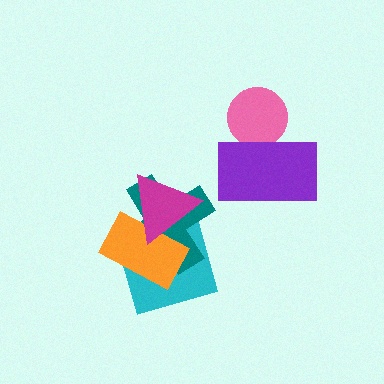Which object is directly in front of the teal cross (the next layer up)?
The orange rectangle is directly in front of the teal cross.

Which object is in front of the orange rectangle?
The magenta triangle is in front of the orange rectangle.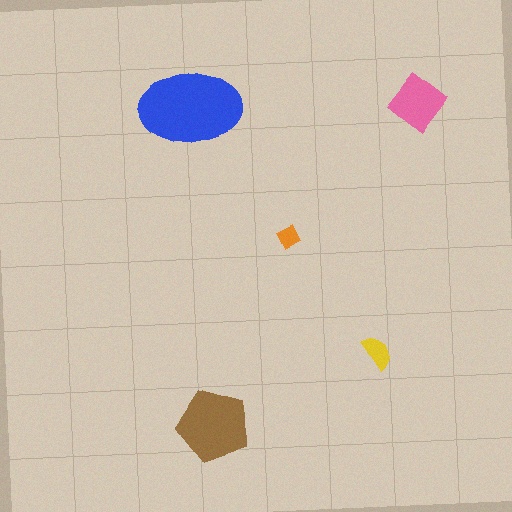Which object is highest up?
The blue ellipse is topmost.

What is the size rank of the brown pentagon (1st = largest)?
2nd.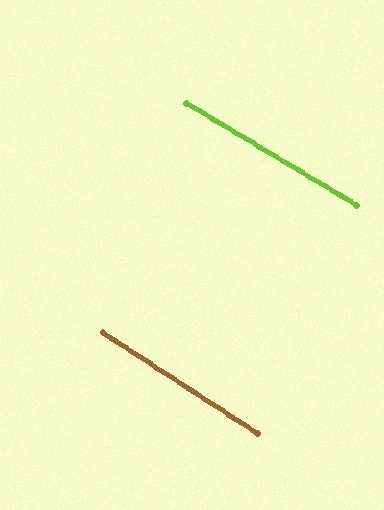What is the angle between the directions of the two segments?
Approximately 2 degrees.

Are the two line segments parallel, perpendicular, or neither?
Parallel — their directions differ by only 1.9°.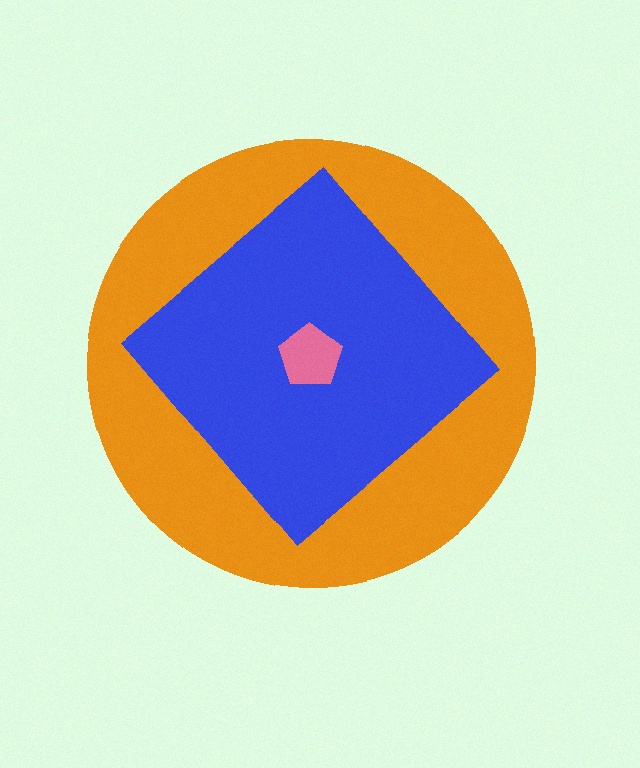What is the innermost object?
The pink pentagon.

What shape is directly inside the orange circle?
The blue diamond.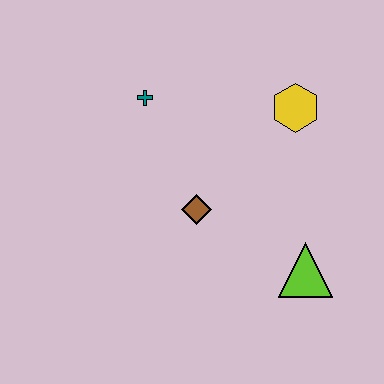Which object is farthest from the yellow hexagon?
The lime triangle is farthest from the yellow hexagon.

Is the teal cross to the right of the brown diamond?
No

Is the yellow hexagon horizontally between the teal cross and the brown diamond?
No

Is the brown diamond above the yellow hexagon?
No